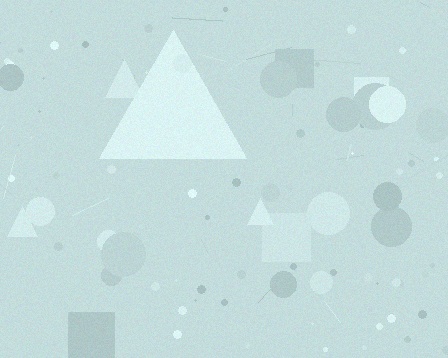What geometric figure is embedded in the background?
A triangle is embedded in the background.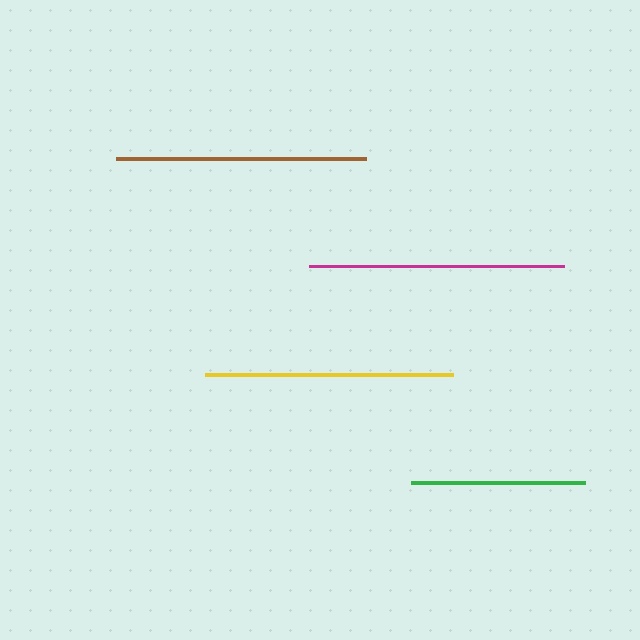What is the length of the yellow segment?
The yellow segment is approximately 248 pixels long.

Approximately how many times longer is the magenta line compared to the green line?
The magenta line is approximately 1.5 times the length of the green line.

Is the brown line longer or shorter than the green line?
The brown line is longer than the green line.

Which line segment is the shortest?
The green line is the shortest at approximately 175 pixels.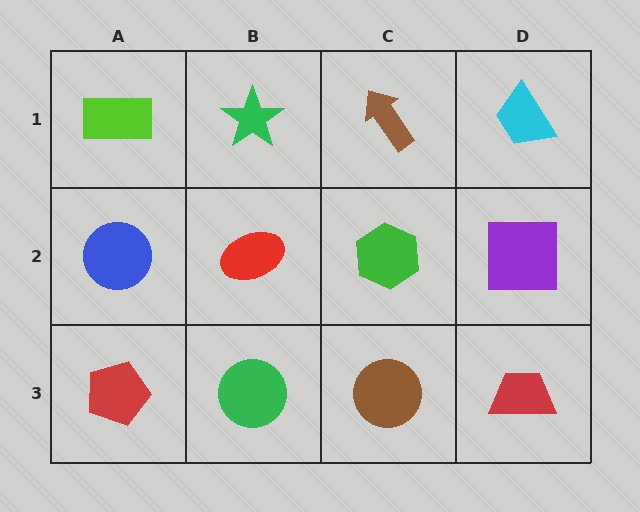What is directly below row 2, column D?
A red trapezoid.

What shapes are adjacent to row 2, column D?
A cyan trapezoid (row 1, column D), a red trapezoid (row 3, column D), a green hexagon (row 2, column C).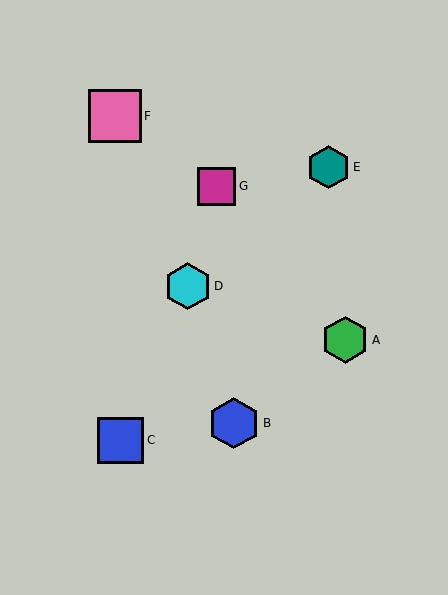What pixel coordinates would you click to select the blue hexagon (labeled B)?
Click at (234, 423) to select the blue hexagon B.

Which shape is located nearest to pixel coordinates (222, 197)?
The magenta square (labeled G) at (217, 186) is nearest to that location.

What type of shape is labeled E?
Shape E is a teal hexagon.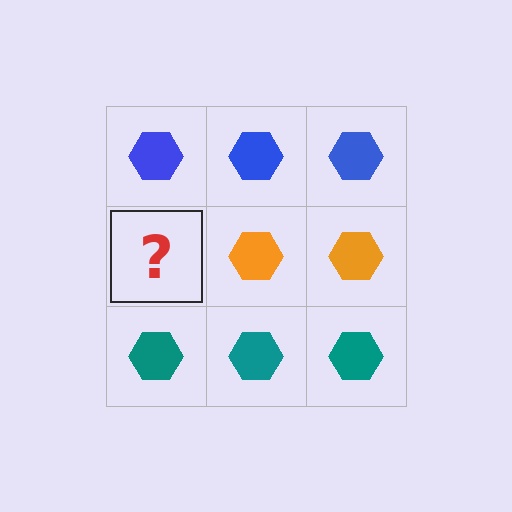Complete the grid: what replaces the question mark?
The question mark should be replaced with an orange hexagon.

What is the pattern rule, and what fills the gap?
The rule is that each row has a consistent color. The gap should be filled with an orange hexagon.